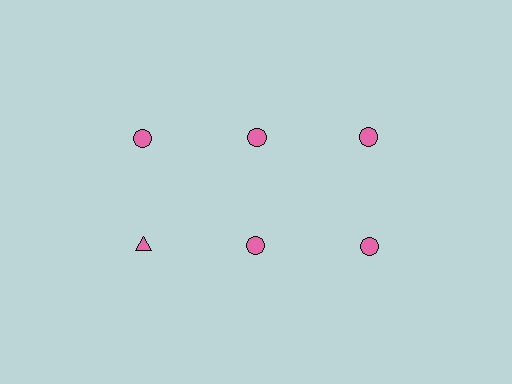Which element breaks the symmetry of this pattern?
The pink triangle in the second row, leftmost column breaks the symmetry. All other shapes are pink circles.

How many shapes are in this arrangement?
There are 6 shapes arranged in a grid pattern.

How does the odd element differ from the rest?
It has a different shape: triangle instead of circle.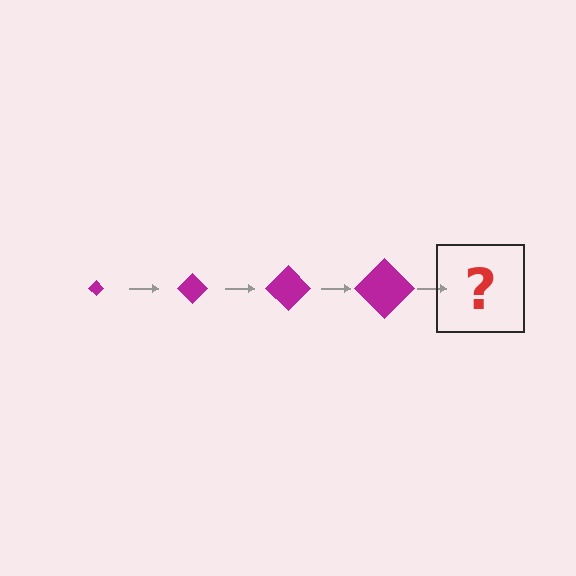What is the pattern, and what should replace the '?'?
The pattern is that the diamond gets progressively larger each step. The '?' should be a magenta diamond, larger than the previous one.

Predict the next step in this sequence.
The next step is a magenta diamond, larger than the previous one.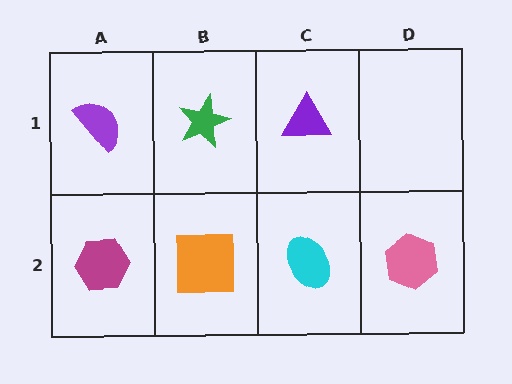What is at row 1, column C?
A purple triangle.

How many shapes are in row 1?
3 shapes.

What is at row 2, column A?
A magenta hexagon.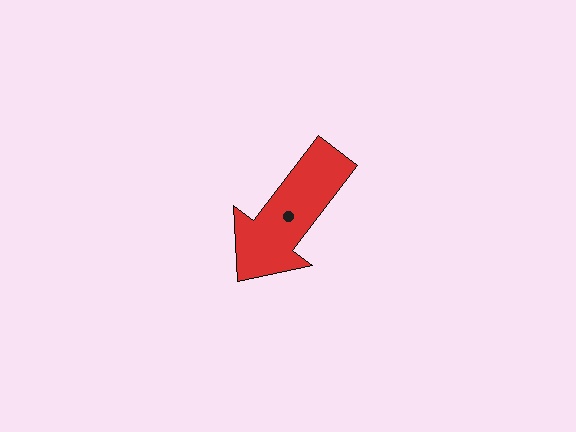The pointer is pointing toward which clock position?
Roughly 7 o'clock.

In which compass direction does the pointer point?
Southwest.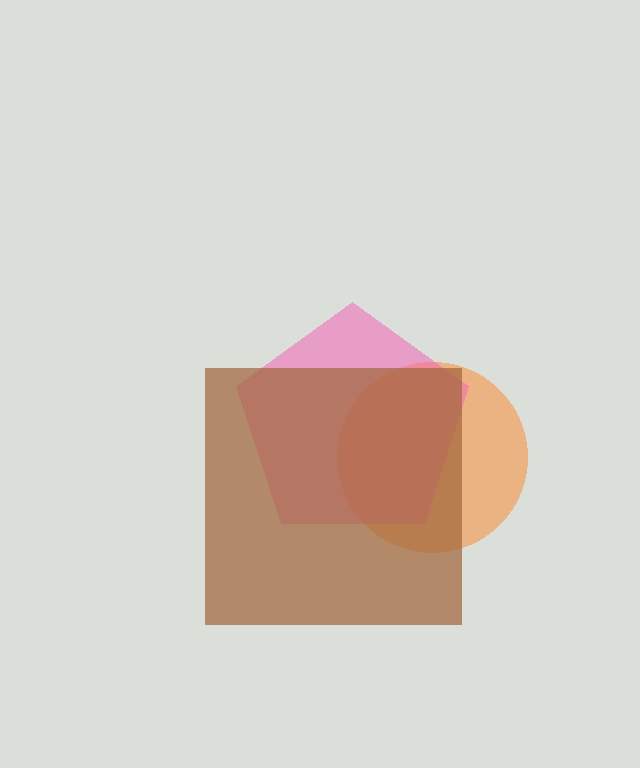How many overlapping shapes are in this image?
There are 3 overlapping shapes in the image.